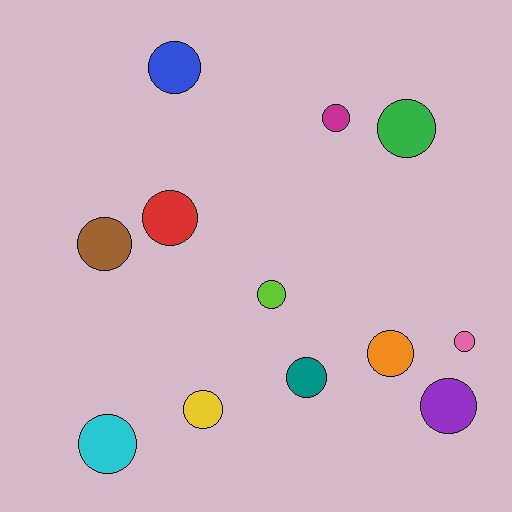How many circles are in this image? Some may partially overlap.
There are 12 circles.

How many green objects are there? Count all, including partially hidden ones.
There is 1 green object.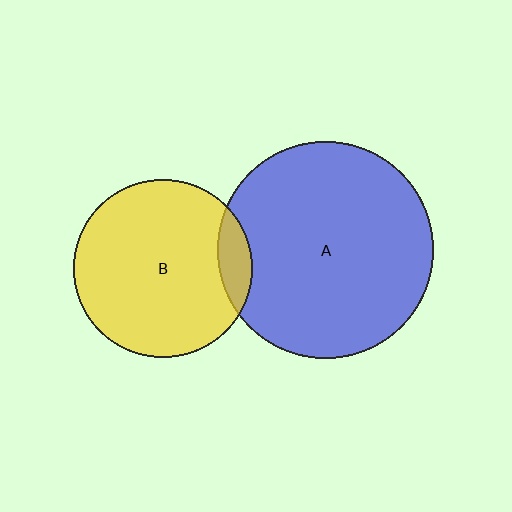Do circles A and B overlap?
Yes.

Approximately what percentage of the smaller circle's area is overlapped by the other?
Approximately 10%.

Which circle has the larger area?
Circle A (blue).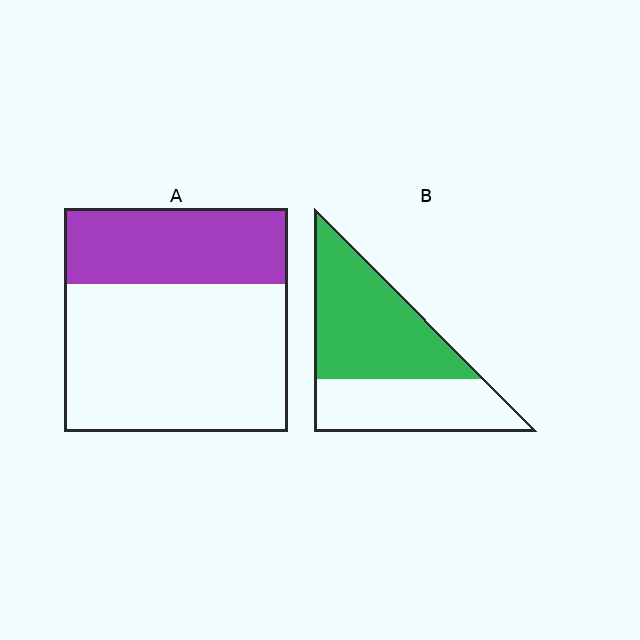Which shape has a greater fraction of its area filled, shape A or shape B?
Shape B.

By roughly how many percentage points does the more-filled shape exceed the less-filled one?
By roughly 25 percentage points (B over A).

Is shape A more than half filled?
No.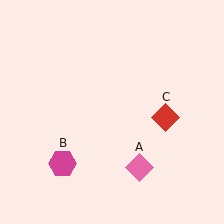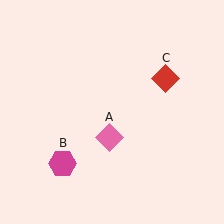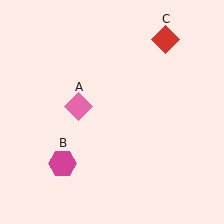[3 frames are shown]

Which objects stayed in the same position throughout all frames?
Magenta hexagon (object B) remained stationary.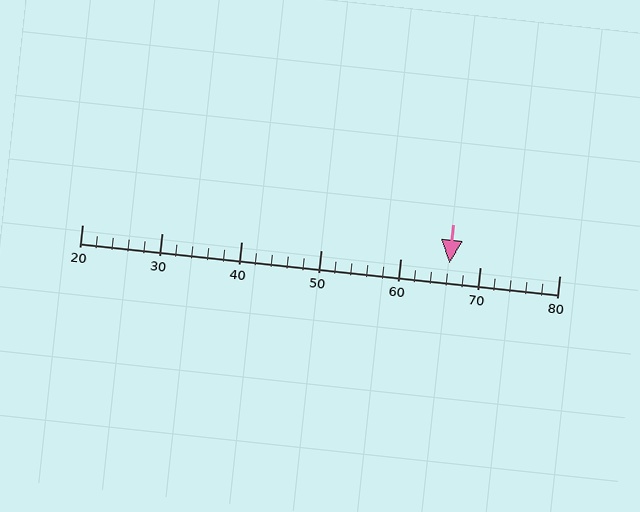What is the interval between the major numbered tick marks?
The major tick marks are spaced 10 units apart.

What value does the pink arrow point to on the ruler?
The pink arrow points to approximately 66.